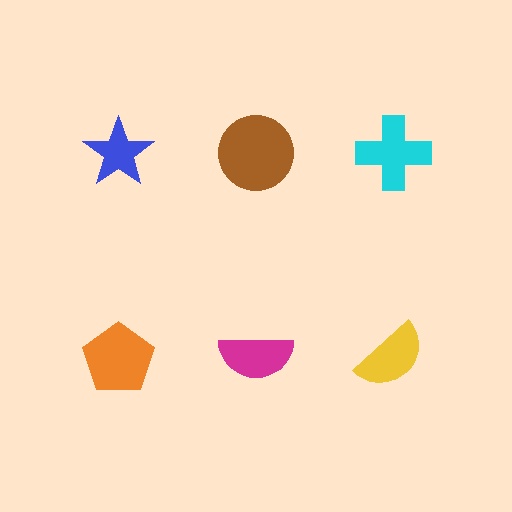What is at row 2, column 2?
A magenta semicircle.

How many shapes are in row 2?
3 shapes.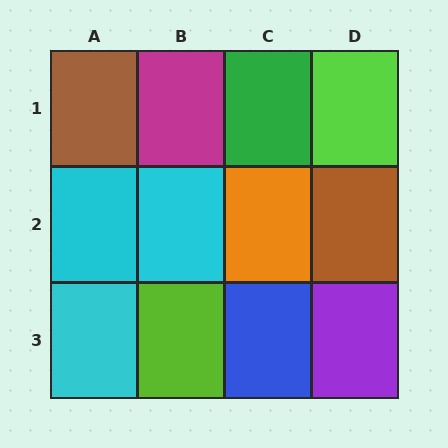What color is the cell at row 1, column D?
Lime.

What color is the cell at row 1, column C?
Green.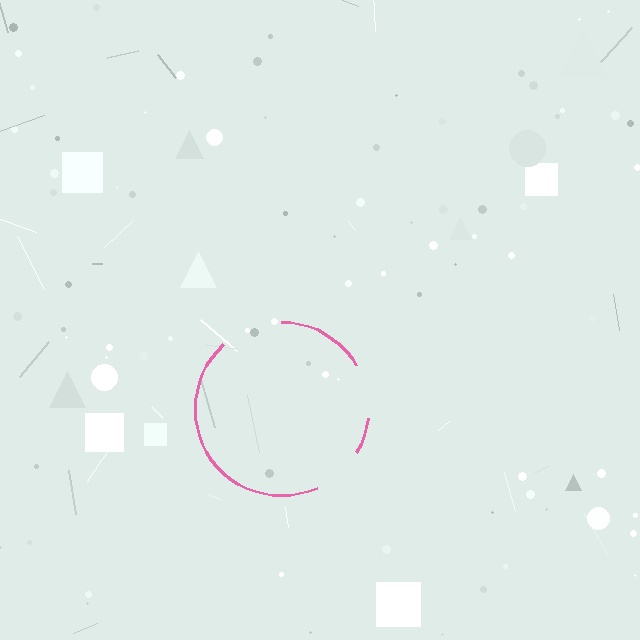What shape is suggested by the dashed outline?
The dashed outline suggests a circle.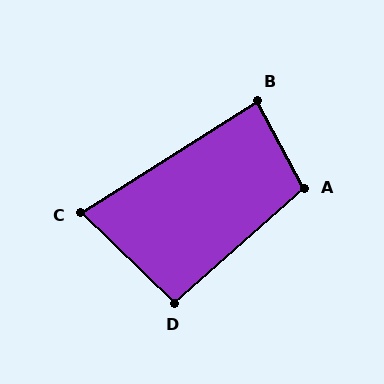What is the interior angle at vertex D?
Approximately 94 degrees (approximately right).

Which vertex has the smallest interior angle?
C, at approximately 77 degrees.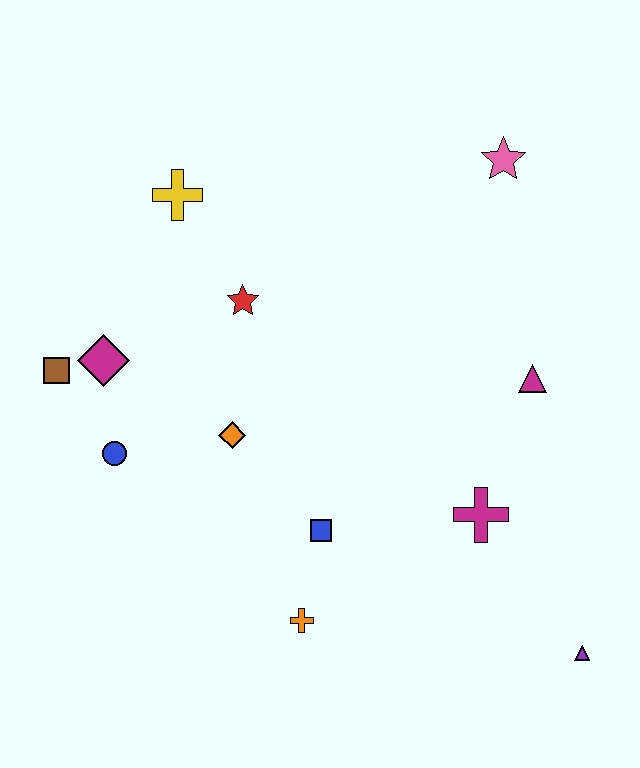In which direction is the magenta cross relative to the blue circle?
The magenta cross is to the right of the blue circle.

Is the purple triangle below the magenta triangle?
Yes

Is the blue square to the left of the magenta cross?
Yes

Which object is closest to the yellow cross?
The red star is closest to the yellow cross.